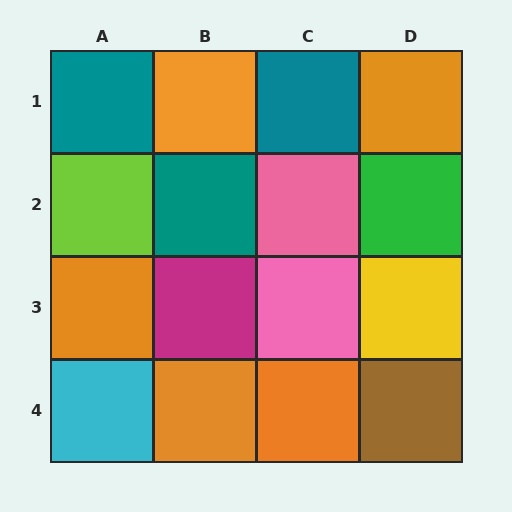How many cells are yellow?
1 cell is yellow.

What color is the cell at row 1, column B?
Orange.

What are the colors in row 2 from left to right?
Lime, teal, pink, green.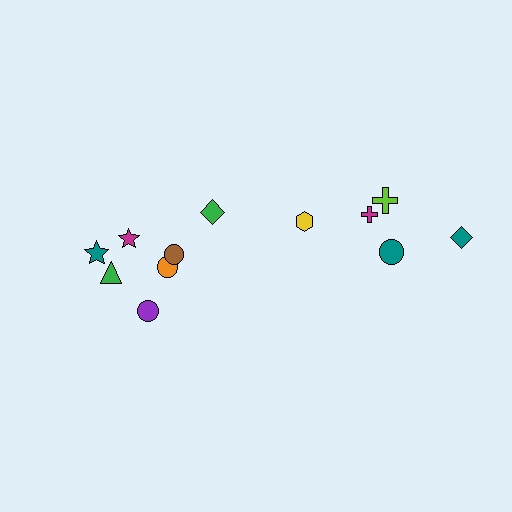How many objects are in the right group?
There are 5 objects.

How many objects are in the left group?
There are 7 objects.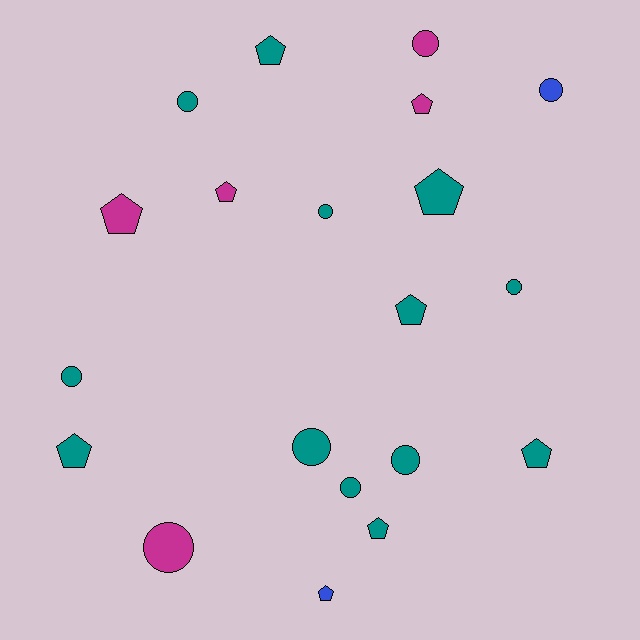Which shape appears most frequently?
Pentagon, with 10 objects.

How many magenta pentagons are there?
There are 3 magenta pentagons.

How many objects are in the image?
There are 20 objects.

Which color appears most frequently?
Teal, with 13 objects.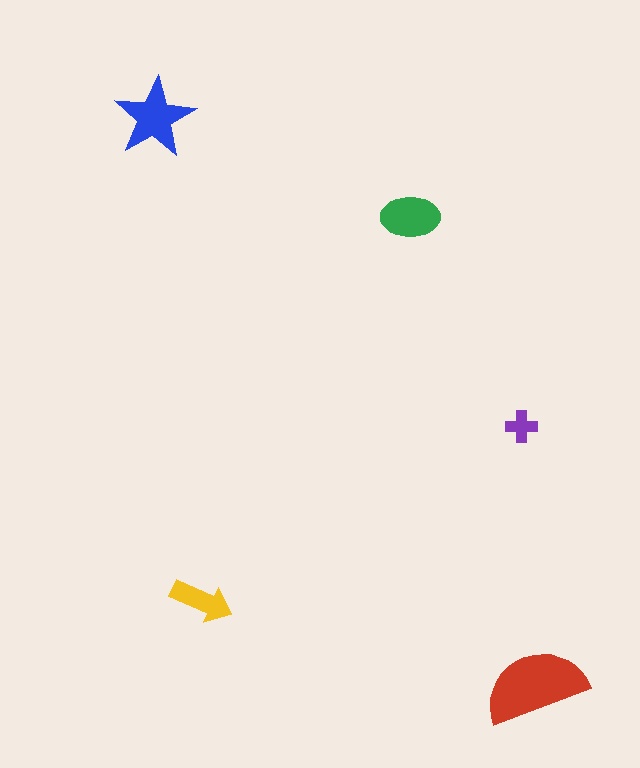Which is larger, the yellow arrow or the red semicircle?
The red semicircle.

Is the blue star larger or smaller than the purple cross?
Larger.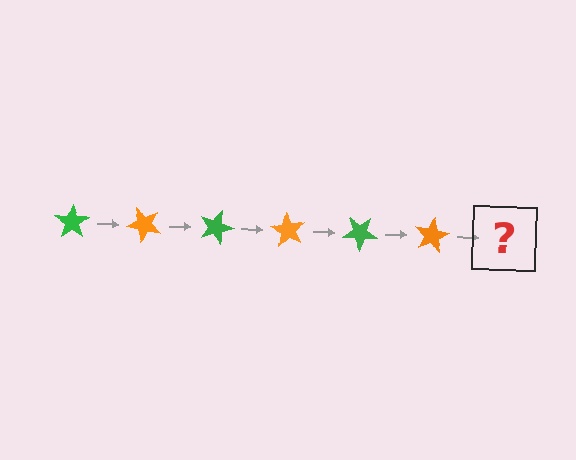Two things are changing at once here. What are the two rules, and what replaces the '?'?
The two rules are that it rotates 45 degrees each step and the color cycles through green and orange. The '?' should be a green star, rotated 270 degrees from the start.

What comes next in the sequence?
The next element should be a green star, rotated 270 degrees from the start.